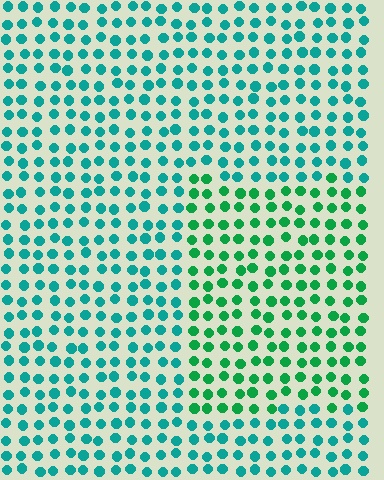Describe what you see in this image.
The image is filled with small teal elements in a uniform arrangement. A rectangle-shaped region is visible where the elements are tinted to a slightly different hue, forming a subtle color boundary.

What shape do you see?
I see a rectangle.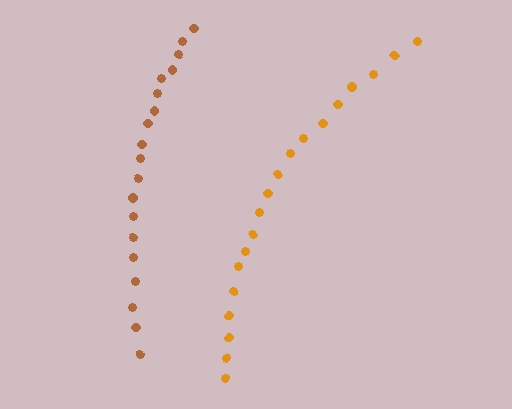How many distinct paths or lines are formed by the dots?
There are 2 distinct paths.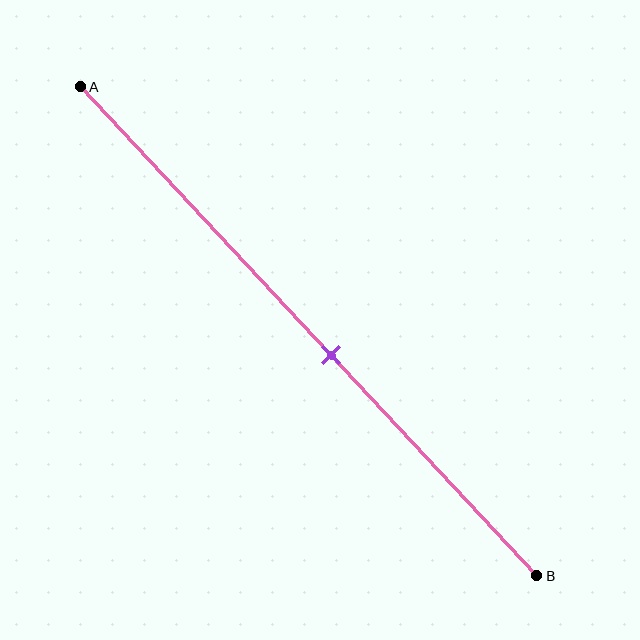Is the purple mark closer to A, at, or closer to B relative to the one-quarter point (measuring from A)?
The purple mark is closer to point B than the one-quarter point of segment AB.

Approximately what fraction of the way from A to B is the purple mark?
The purple mark is approximately 55% of the way from A to B.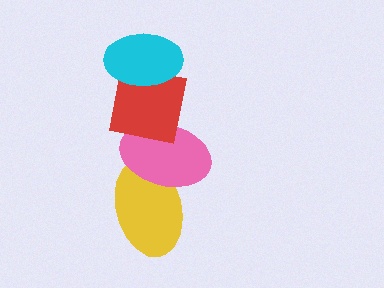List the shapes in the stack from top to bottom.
From top to bottom: the cyan ellipse, the red square, the pink ellipse, the yellow ellipse.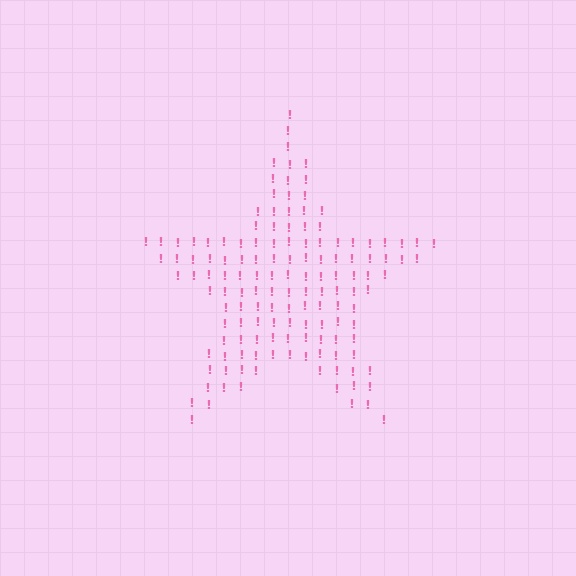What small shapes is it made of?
It is made of small exclamation marks.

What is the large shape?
The large shape is a star.